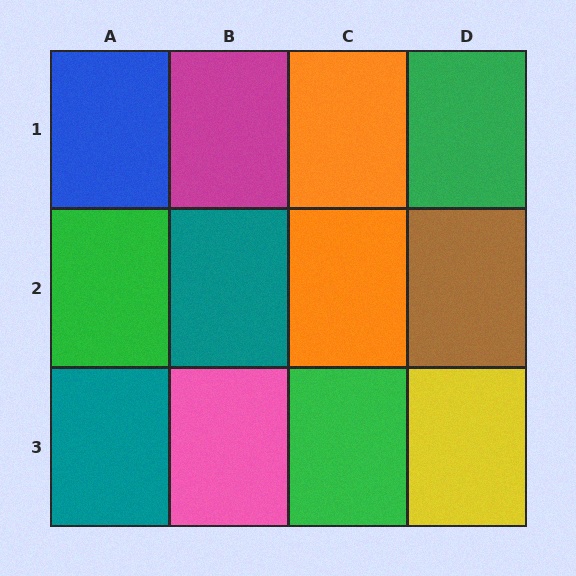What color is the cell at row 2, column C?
Orange.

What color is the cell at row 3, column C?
Green.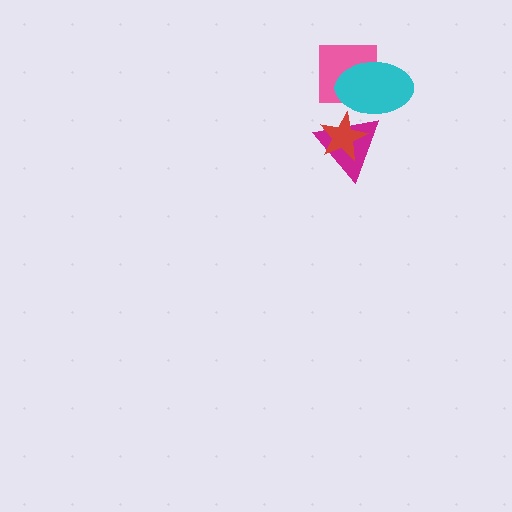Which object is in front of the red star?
The cyan ellipse is in front of the red star.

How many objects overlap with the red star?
2 objects overlap with the red star.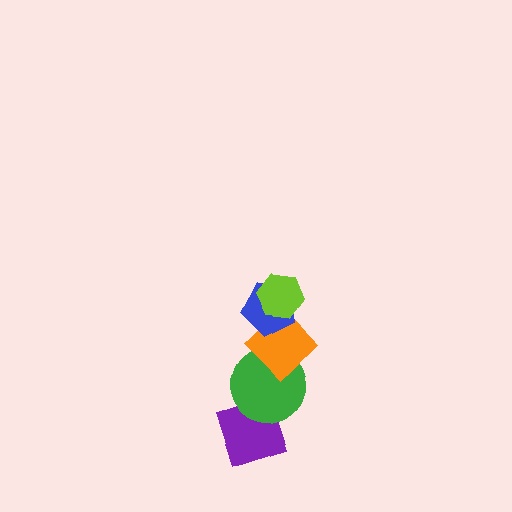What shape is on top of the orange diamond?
The blue pentagon is on top of the orange diamond.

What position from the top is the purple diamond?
The purple diamond is 5th from the top.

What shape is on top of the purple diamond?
The green circle is on top of the purple diamond.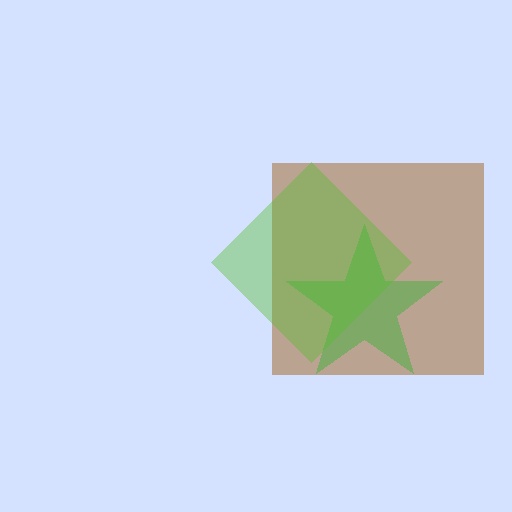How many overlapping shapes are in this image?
There are 3 overlapping shapes in the image.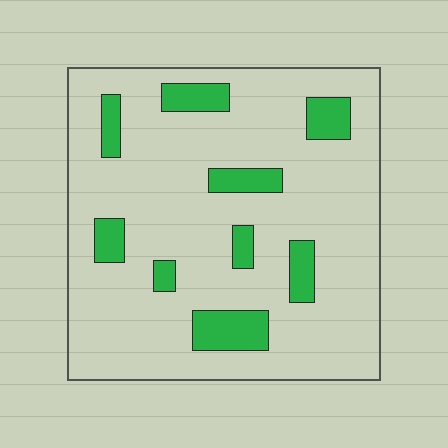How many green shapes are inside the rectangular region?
9.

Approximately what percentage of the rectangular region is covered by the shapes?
Approximately 15%.